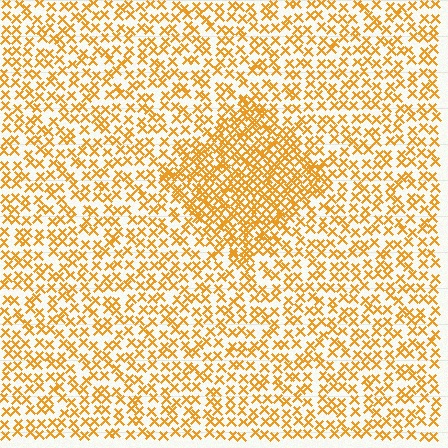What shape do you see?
I see a diamond.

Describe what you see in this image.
The image contains small orange elements arranged at two different densities. A diamond-shaped region is visible where the elements are more densely packed than the surrounding area.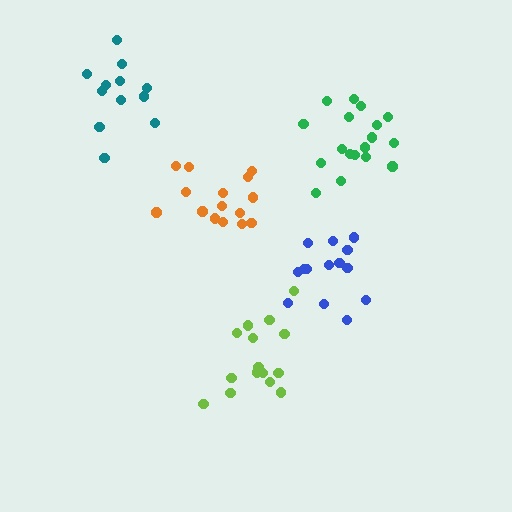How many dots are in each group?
Group 1: 14 dots, Group 2: 16 dots, Group 3: 15 dots, Group 4: 18 dots, Group 5: 12 dots (75 total).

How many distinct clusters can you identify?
There are 5 distinct clusters.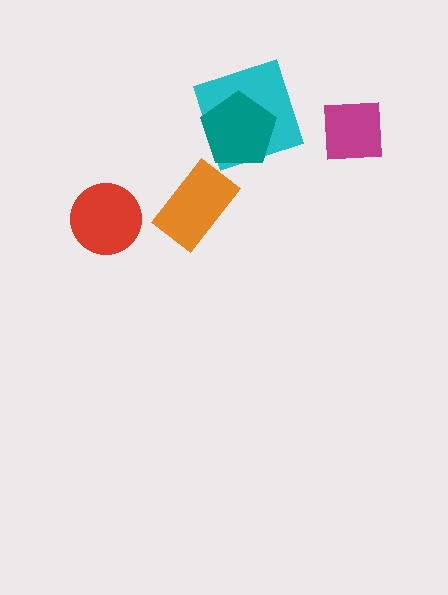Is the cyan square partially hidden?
Yes, it is partially covered by another shape.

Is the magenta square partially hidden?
No, no other shape covers it.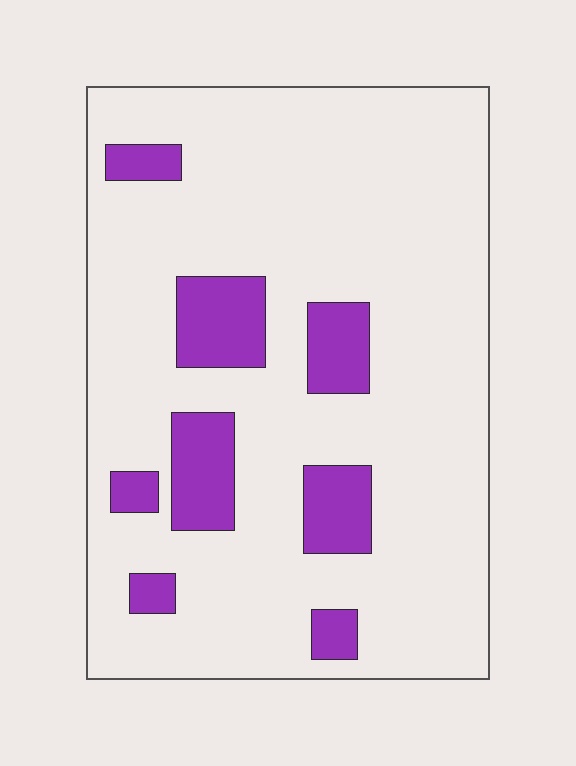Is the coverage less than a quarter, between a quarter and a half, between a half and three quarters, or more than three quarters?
Less than a quarter.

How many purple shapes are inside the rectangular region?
8.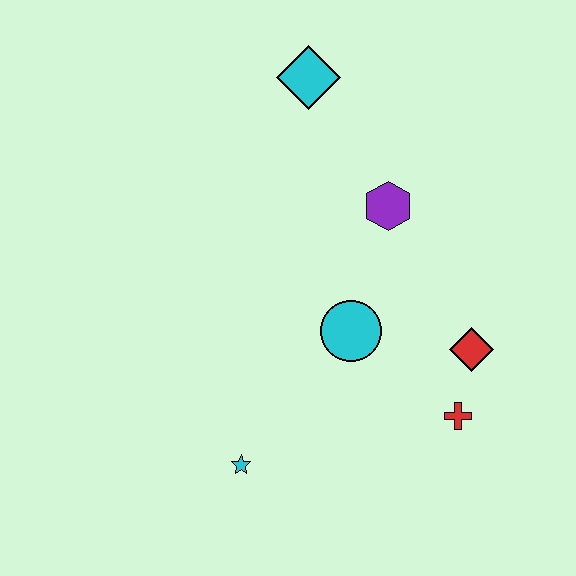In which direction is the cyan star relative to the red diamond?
The cyan star is to the left of the red diamond.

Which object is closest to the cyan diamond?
The purple hexagon is closest to the cyan diamond.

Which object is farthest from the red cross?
The cyan diamond is farthest from the red cross.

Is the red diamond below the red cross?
No